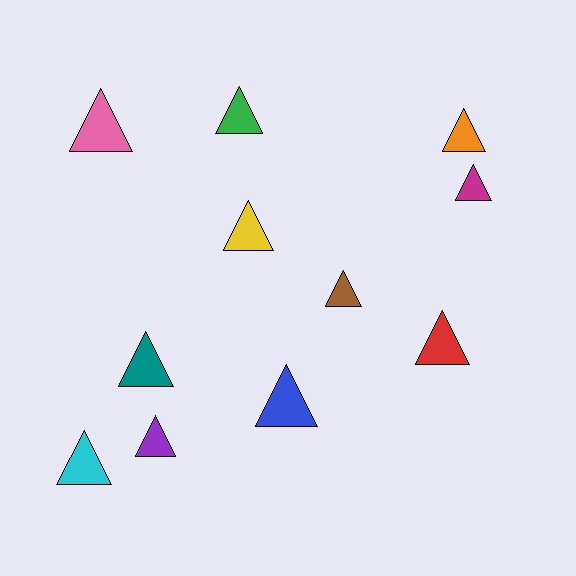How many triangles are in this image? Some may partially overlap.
There are 11 triangles.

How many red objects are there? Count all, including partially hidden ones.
There is 1 red object.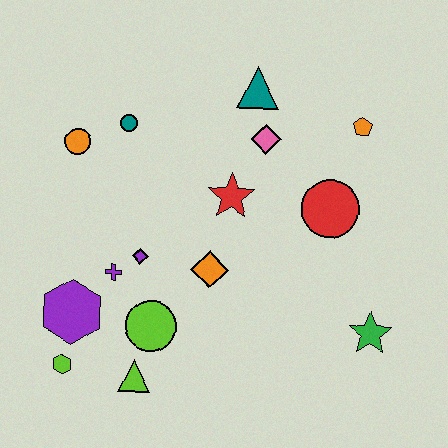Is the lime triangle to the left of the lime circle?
Yes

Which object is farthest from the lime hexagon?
The orange pentagon is farthest from the lime hexagon.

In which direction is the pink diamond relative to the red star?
The pink diamond is above the red star.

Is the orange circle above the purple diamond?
Yes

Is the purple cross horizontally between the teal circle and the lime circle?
No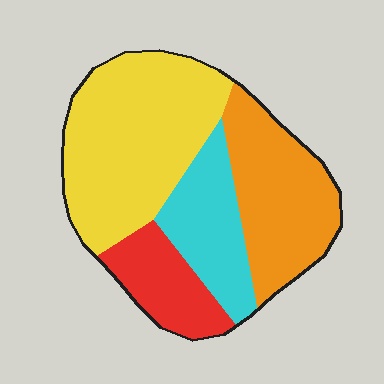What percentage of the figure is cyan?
Cyan covers roughly 20% of the figure.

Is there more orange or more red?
Orange.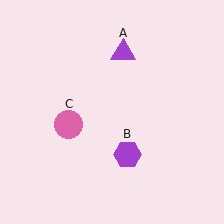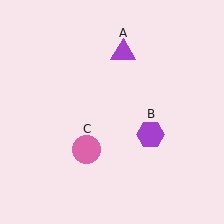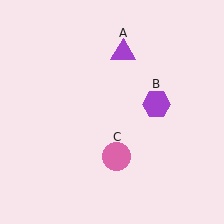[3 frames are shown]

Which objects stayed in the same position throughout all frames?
Purple triangle (object A) remained stationary.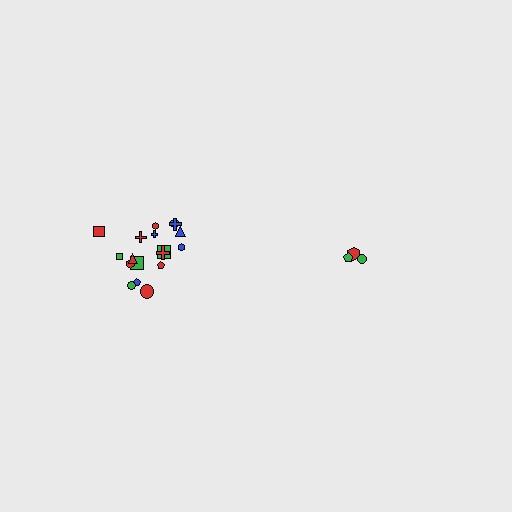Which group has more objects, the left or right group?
The left group.